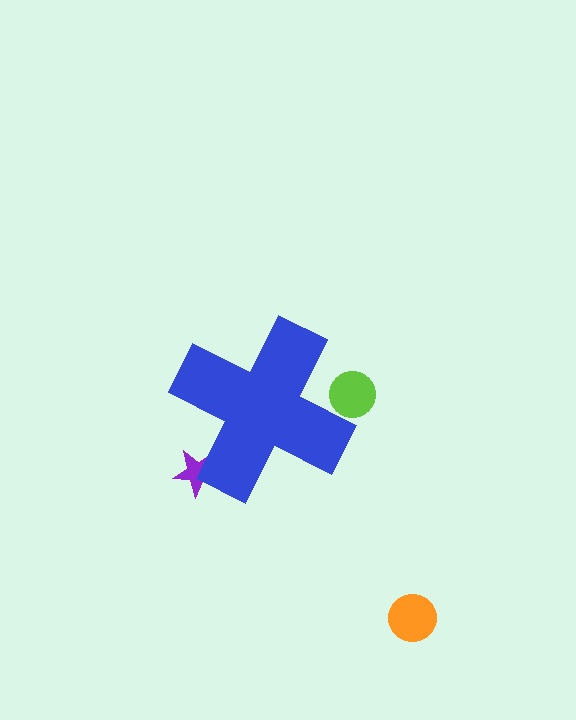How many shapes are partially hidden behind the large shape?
2 shapes are partially hidden.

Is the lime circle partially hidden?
Yes, the lime circle is partially hidden behind the blue cross.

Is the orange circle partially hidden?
No, the orange circle is fully visible.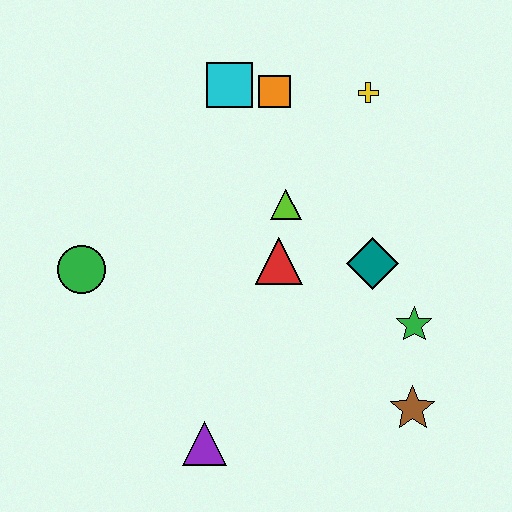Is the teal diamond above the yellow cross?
No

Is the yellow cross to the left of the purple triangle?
No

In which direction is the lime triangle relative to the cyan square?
The lime triangle is below the cyan square.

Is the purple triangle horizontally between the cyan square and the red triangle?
No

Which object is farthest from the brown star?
The cyan square is farthest from the brown star.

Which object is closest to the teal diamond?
The green star is closest to the teal diamond.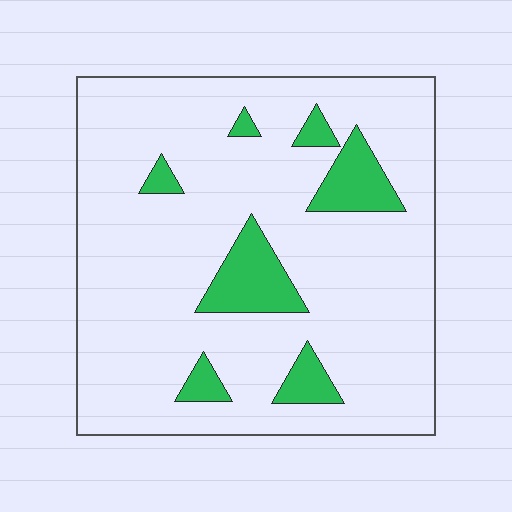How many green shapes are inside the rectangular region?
7.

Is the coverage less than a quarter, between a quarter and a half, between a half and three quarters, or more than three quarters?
Less than a quarter.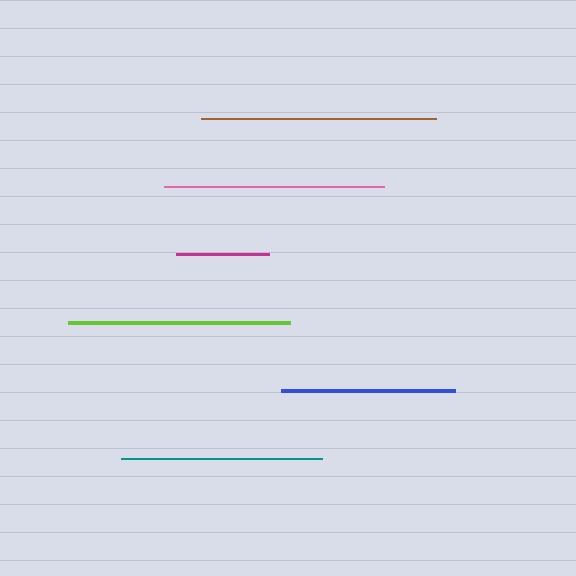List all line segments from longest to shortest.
From longest to shortest: brown, lime, pink, teal, blue, magenta.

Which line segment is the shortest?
The magenta line is the shortest at approximately 94 pixels.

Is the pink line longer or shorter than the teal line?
The pink line is longer than the teal line.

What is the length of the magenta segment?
The magenta segment is approximately 94 pixels long.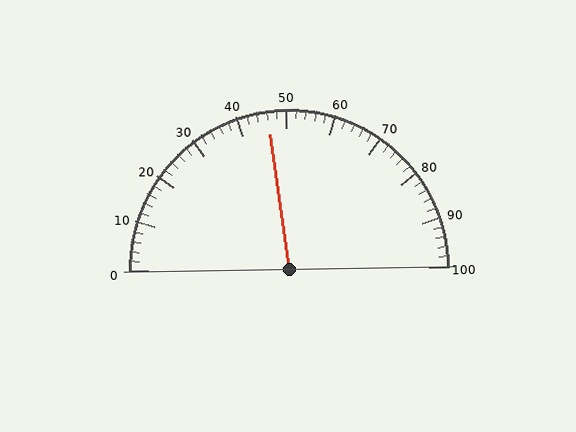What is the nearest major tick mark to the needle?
The nearest major tick mark is 50.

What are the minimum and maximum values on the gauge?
The gauge ranges from 0 to 100.